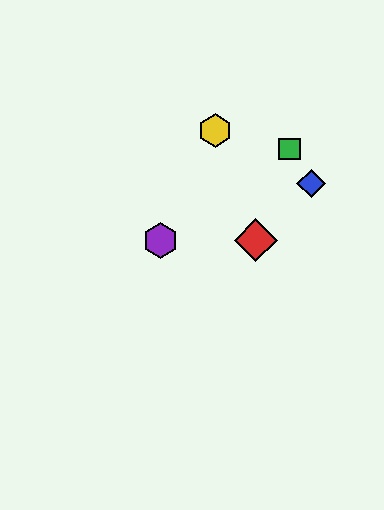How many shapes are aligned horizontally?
2 shapes (the red diamond, the purple hexagon) are aligned horizontally.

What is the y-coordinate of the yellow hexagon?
The yellow hexagon is at y≈131.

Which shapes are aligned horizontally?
The red diamond, the purple hexagon are aligned horizontally.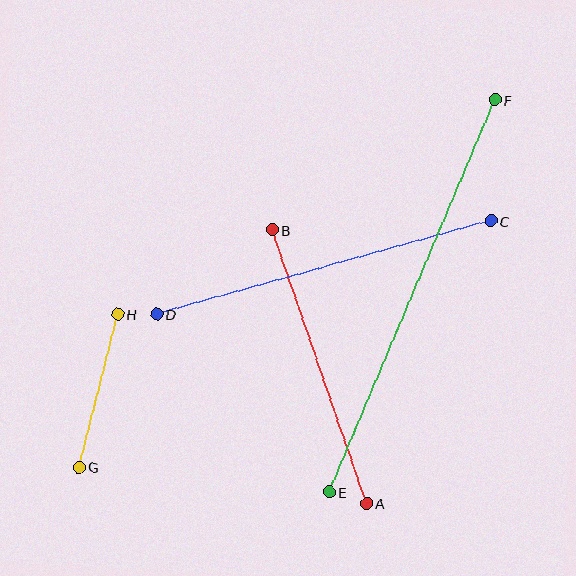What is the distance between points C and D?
The distance is approximately 347 pixels.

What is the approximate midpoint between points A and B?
The midpoint is at approximately (319, 367) pixels.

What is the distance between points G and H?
The distance is approximately 158 pixels.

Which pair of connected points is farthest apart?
Points E and F are farthest apart.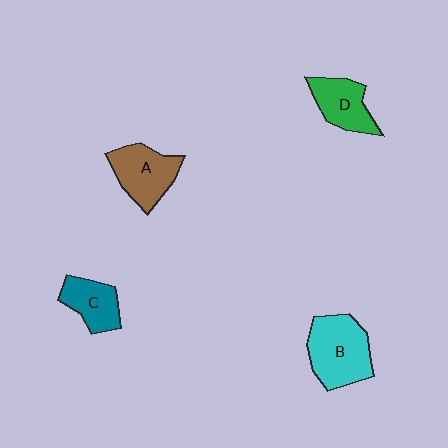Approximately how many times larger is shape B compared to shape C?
Approximately 1.6 times.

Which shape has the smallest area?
Shape C (teal).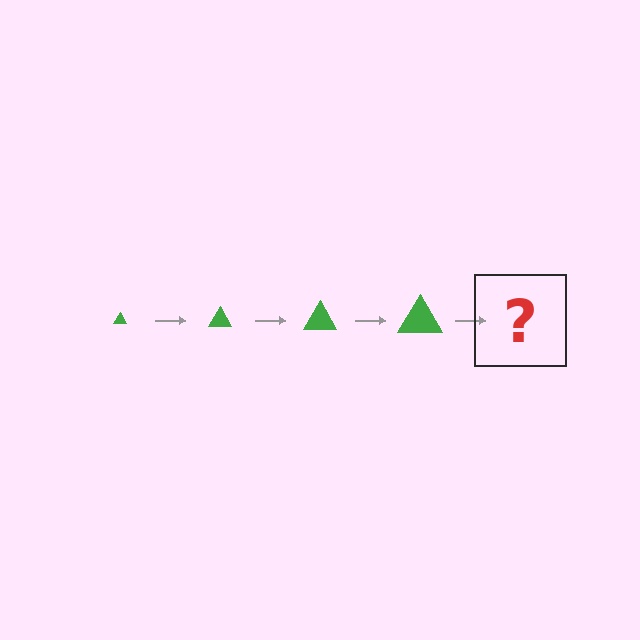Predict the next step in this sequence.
The next step is a green triangle, larger than the previous one.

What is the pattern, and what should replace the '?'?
The pattern is that the triangle gets progressively larger each step. The '?' should be a green triangle, larger than the previous one.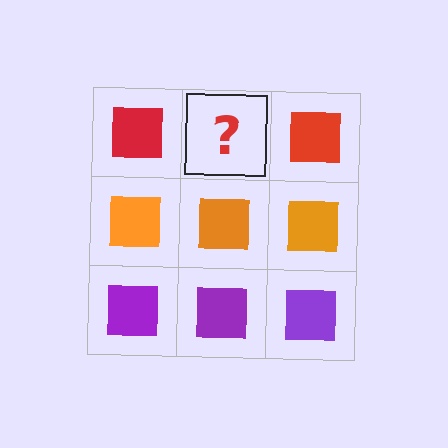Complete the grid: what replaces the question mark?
The question mark should be replaced with a red square.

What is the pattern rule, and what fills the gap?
The rule is that each row has a consistent color. The gap should be filled with a red square.